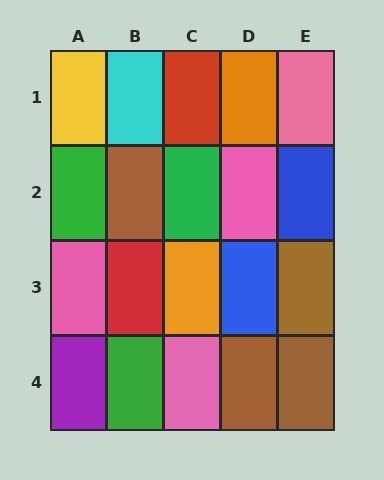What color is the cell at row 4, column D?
Brown.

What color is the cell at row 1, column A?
Yellow.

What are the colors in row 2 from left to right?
Green, brown, green, pink, blue.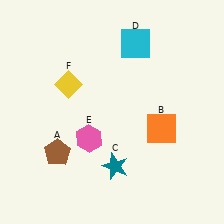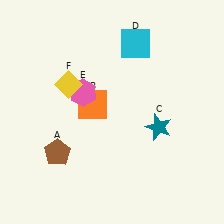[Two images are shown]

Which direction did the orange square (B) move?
The orange square (B) moved left.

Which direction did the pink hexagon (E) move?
The pink hexagon (E) moved up.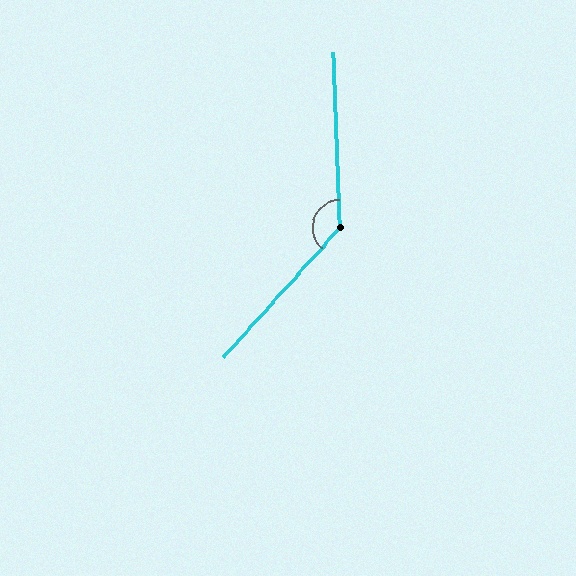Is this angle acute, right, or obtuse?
It is obtuse.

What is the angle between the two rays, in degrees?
Approximately 136 degrees.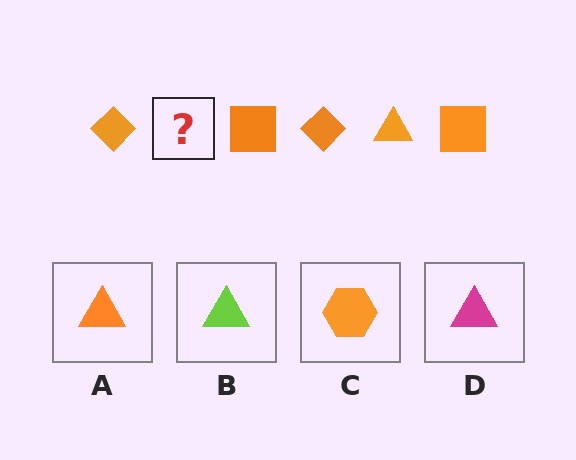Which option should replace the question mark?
Option A.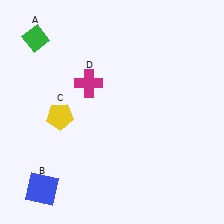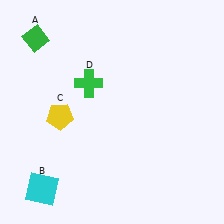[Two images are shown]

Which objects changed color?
B changed from blue to cyan. D changed from magenta to green.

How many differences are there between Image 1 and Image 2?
There are 2 differences between the two images.